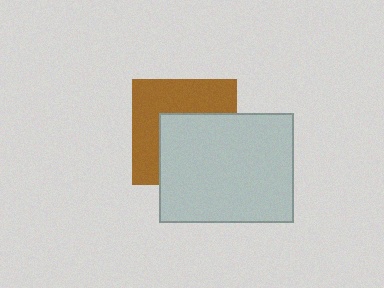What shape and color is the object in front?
The object in front is a light gray rectangle.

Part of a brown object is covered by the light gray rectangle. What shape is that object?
It is a square.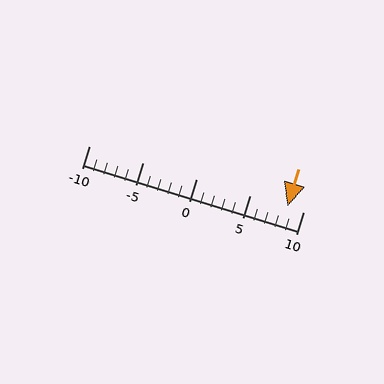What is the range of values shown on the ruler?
The ruler shows values from -10 to 10.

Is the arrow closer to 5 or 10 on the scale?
The arrow is closer to 10.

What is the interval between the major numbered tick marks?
The major tick marks are spaced 5 units apart.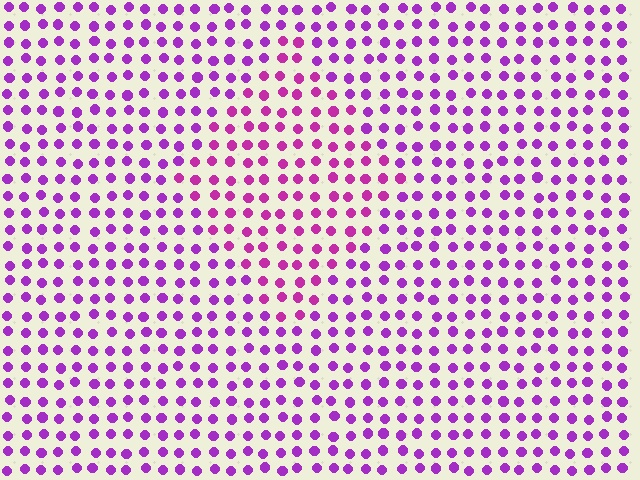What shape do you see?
I see a diamond.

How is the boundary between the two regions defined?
The boundary is defined purely by a slight shift in hue (about 25 degrees). Spacing, size, and orientation are identical on both sides.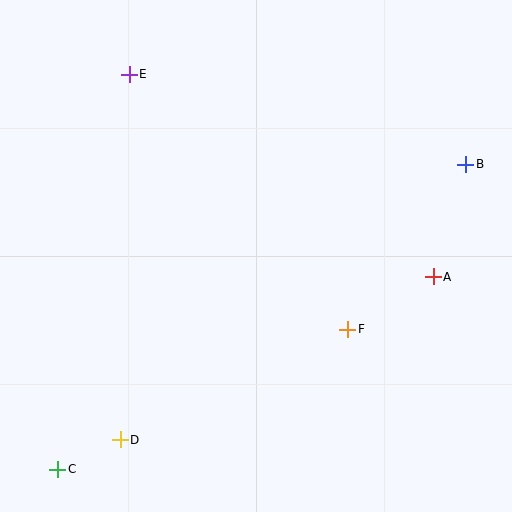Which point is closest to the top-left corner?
Point E is closest to the top-left corner.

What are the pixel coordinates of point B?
Point B is at (466, 164).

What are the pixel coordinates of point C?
Point C is at (58, 469).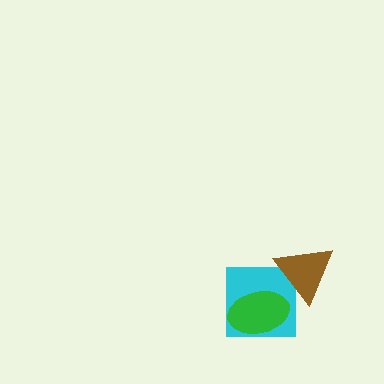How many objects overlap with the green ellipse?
1 object overlaps with the green ellipse.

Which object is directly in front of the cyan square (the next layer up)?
The green ellipse is directly in front of the cyan square.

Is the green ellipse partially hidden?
No, no other shape covers it.